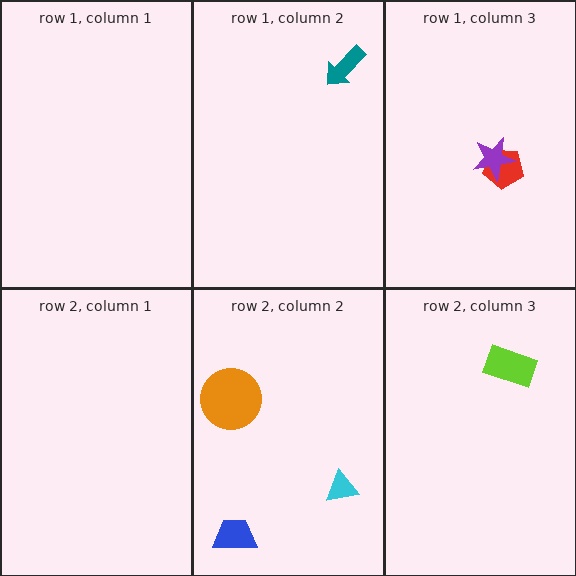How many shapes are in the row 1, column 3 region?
2.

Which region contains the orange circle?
The row 2, column 2 region.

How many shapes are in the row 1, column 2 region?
1.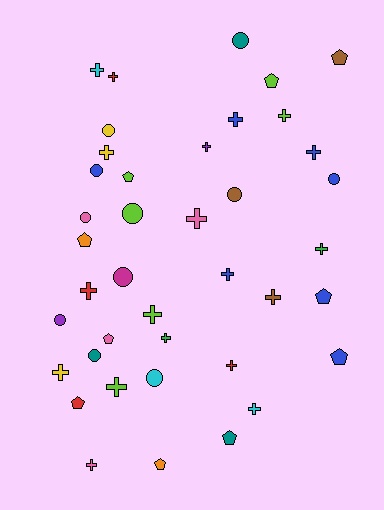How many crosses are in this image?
There are 19 crosses.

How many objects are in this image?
There are 40 objects.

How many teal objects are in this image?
There are 3 teal objects.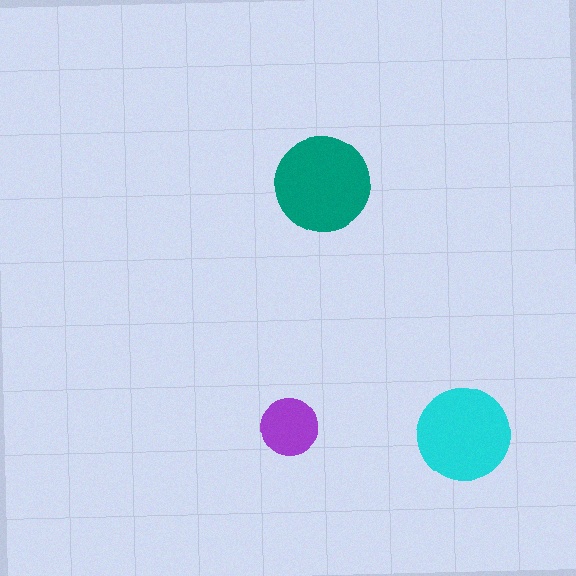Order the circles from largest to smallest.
the teal one, the cyan one, the purple one.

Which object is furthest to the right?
The cyan circle is rightmost.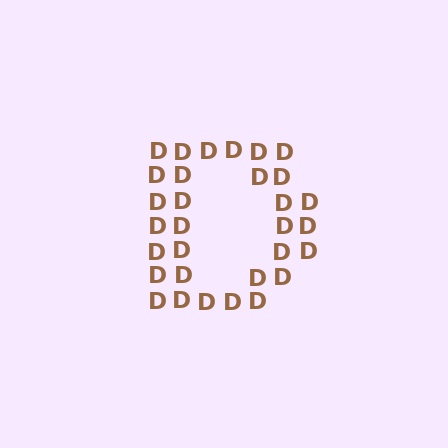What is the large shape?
The large shape is the letter D.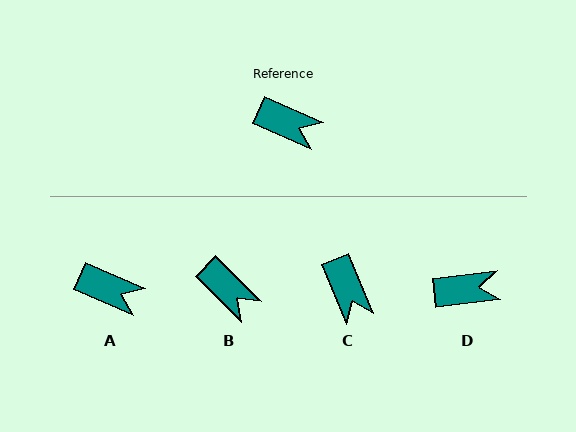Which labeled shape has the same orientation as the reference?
A.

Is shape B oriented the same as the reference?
No, it is off by about 21 degrees.